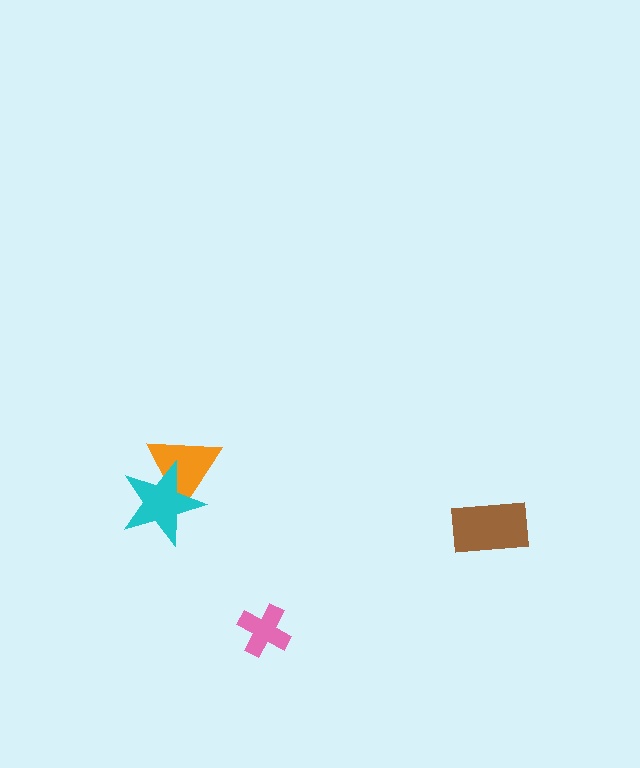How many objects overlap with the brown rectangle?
0 objects overlap with the brown rectangle.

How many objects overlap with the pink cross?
0 objects overlap with the pink cross.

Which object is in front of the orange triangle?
The cyan star is in front of the orange triangle.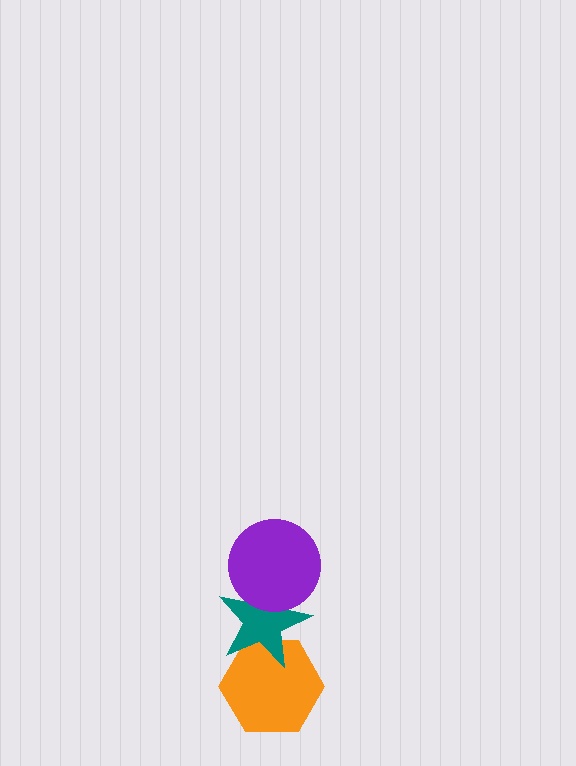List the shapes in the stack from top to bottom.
From top to bottom: the purple circle, the teal star, the orange hexagon.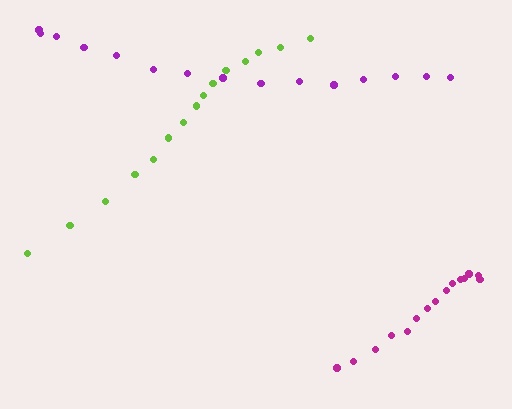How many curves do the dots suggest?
There are 3 distinct paths.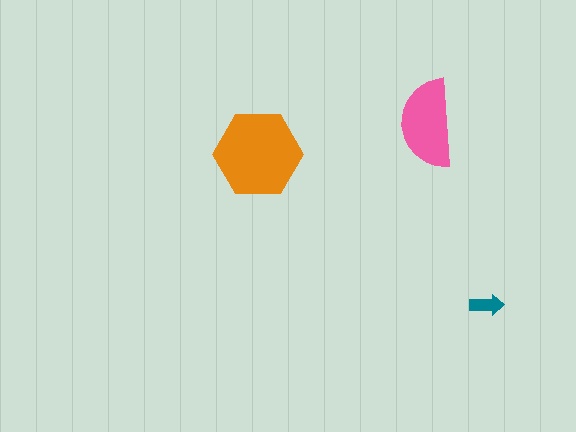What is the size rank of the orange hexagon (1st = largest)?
1st.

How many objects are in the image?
There are 3 objects in the image.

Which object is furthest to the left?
The orange hexagon is leftmost.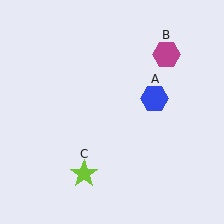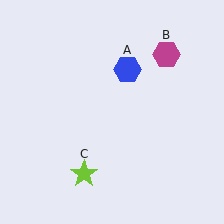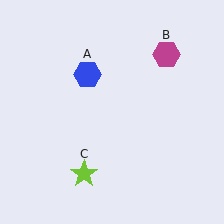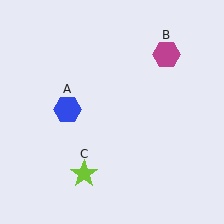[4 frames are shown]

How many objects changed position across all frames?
1 object changed position: blue hexagon (object A).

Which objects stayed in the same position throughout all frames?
Magenta hexagon (object B) and lime star (object C) remained stationary.